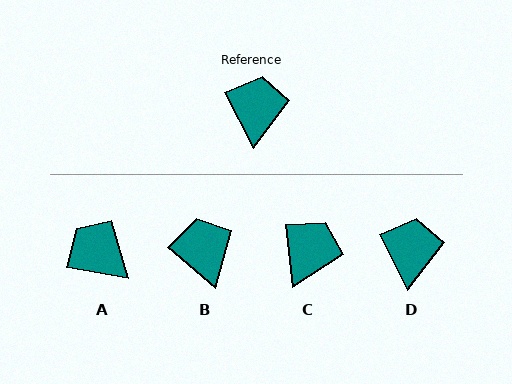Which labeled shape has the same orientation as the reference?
D.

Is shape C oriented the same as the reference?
No, it is off by about 20 degrees.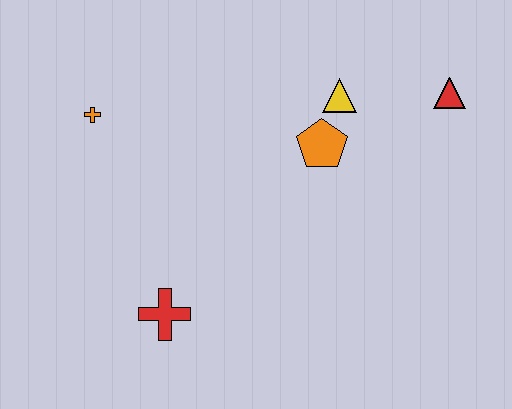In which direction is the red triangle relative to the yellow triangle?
The red triangle is to the right of the yellow triangle.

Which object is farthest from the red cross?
The red triangle is farthest from the red cross.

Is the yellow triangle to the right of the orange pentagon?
Yes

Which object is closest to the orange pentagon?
The yellow triangle is closest to the orange pentagon.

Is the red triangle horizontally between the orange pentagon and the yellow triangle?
No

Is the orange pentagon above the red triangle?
No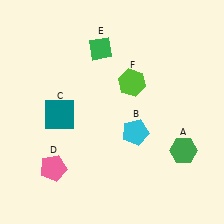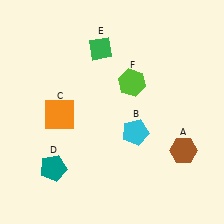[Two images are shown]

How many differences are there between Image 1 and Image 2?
There are 3 differences between the two images.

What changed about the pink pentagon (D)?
In Image 1, D is pink. In Image 2, it changed to teal.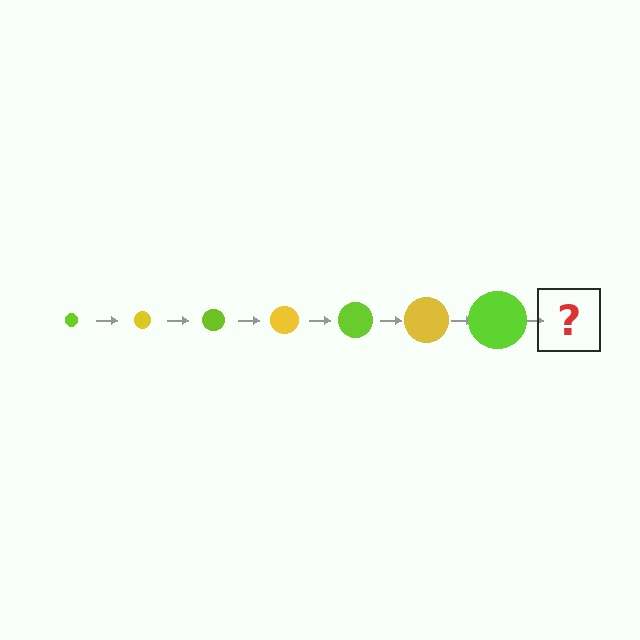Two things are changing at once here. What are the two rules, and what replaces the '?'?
The two rules are that the circle grows larger each step and the color cycles through lime and yellow. The '?' should be a yellow circle, larger than the previous one.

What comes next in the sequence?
The next element should be a yellow circle, larger than the previous one.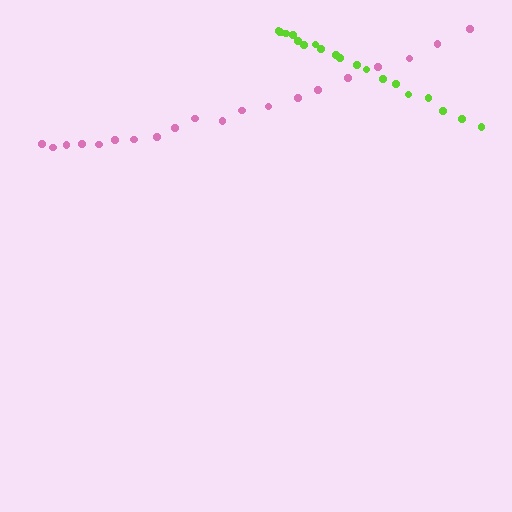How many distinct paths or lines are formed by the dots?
There are 2 distinct paths.